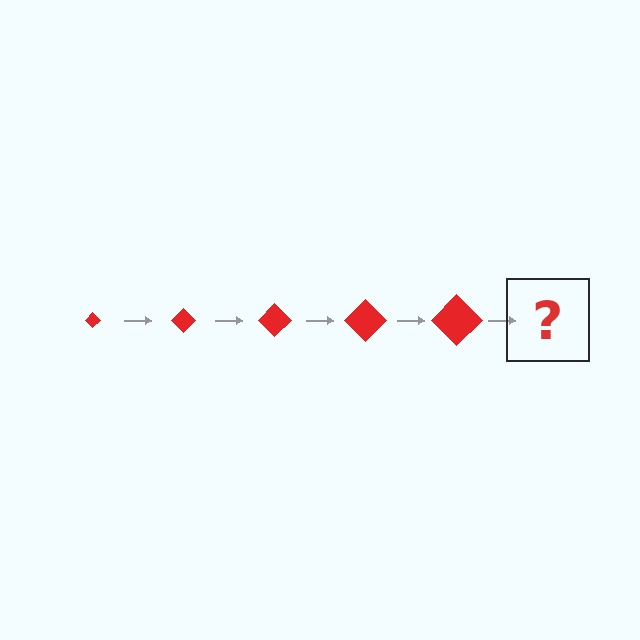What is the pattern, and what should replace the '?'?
The pattern is that the diamond gets progressively larger each step. The '?' should be a red diamond, larger than the previous one.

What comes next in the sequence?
The next element should be a red diamond, larger than the previous one.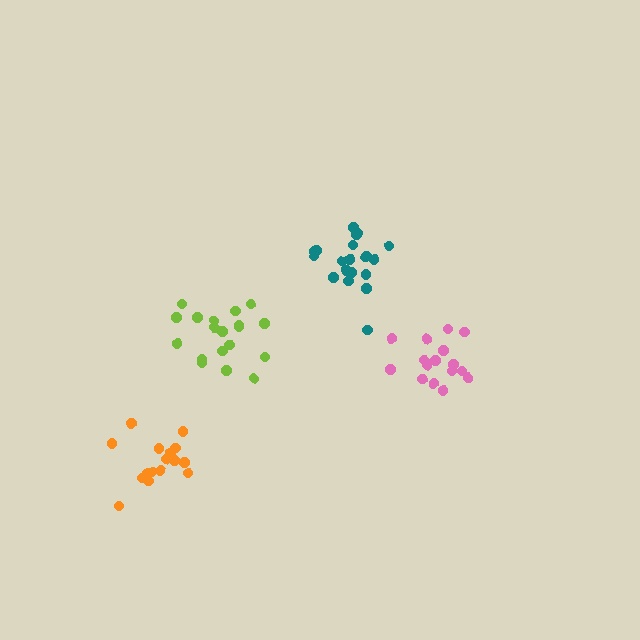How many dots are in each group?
Group 1: 16 dots, Group 2: 19 dots, Group 3: 19 dots, Group 4: 17 dots (71 total).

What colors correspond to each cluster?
The clusters are colored: pink, teal, lime, orange.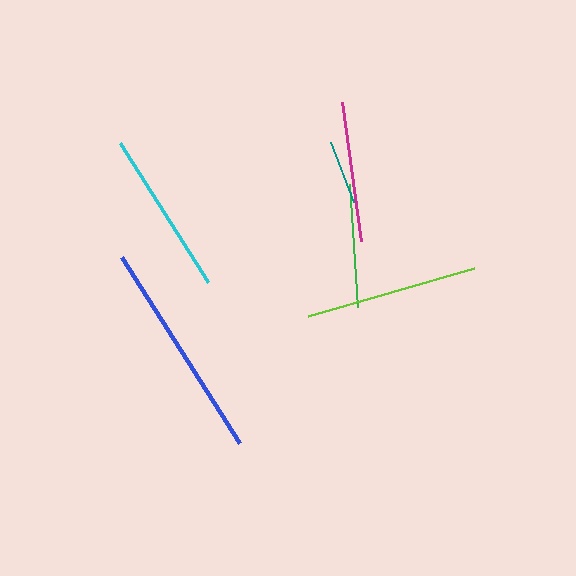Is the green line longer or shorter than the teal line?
The green line is longer than the teal line.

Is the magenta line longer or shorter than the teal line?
The magenta line is longer than the teal line.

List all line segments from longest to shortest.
From longest to shortest: blue, lime, cyan, magenta, green, teal.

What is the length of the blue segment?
The blue segment is approximately 220 pixels long.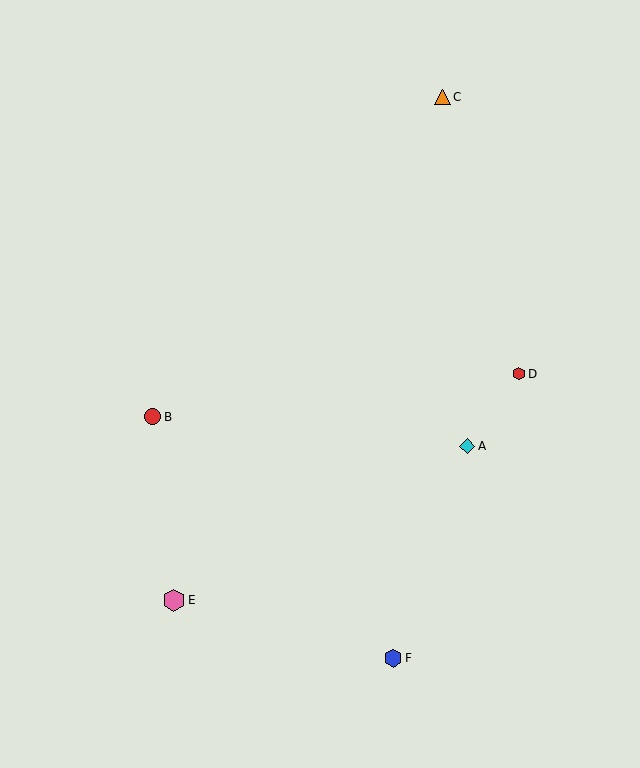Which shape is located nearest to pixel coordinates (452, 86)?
The orange triangle (labeled C) at (443, 97) is nearest to that location.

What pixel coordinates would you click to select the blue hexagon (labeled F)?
Click at (393, 658) to select the blue hexagon F.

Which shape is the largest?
The pink hexagon (labeled E) is the largest.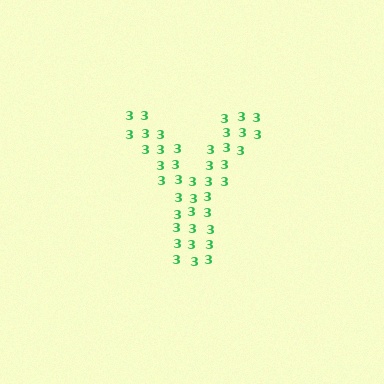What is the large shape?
The large shape is the letter Y.